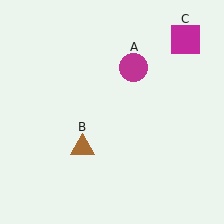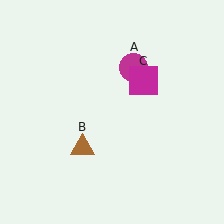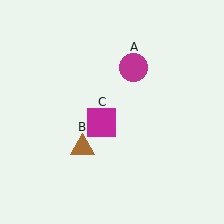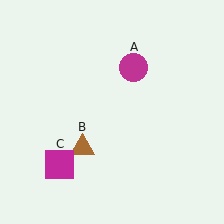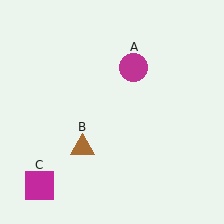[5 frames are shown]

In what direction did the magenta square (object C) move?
The magenta square (object C) moved down and to the left.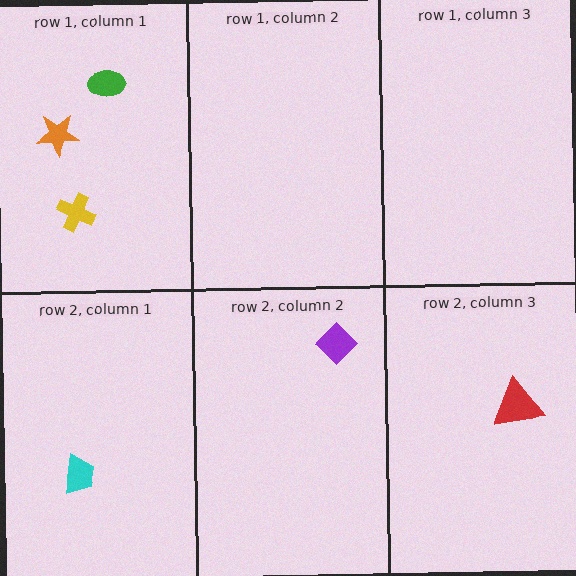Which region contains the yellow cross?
The row 1, column 1 region.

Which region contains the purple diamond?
The row 2, column 2 region.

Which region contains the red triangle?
The row 2, column 3 region.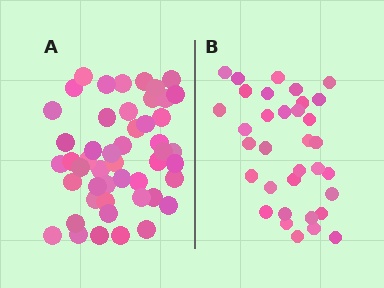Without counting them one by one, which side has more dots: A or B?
Region A (the left region) has more dots.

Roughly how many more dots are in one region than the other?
Region A has approximately 15 more dots than region B.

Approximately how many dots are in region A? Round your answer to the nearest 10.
About 50 dots. (The exact count is 49, which rounds to 50.)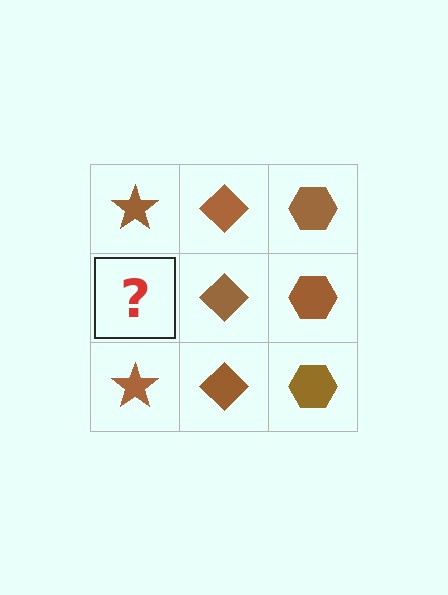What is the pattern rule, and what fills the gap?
The rule is that each column has a consistent shape. The gap should be filled with a brown star.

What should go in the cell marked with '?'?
The missing cell should contain a brown star.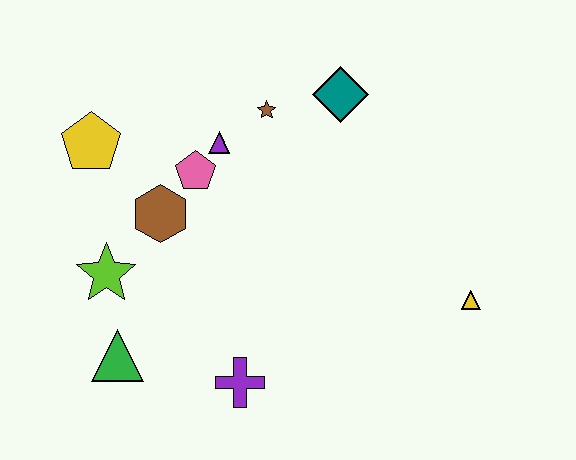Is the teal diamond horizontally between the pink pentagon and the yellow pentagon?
No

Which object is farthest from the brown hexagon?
The yellow triangle is farthest from the brown hexagon.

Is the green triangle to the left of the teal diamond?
Yes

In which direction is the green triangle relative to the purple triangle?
The green triangle is below the purple triangle.